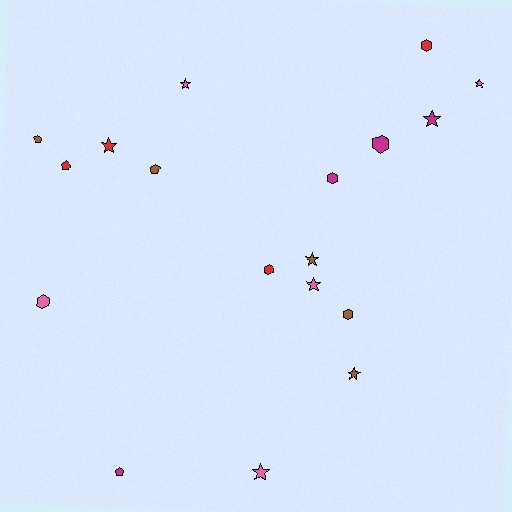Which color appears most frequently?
Brown, with 5 objects.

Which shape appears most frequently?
Star, with 8 objects.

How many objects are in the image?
There are 18 objects.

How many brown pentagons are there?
There are 2 brown pentagons.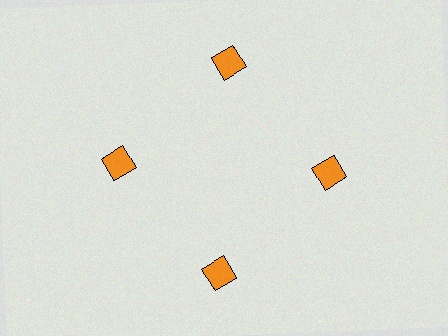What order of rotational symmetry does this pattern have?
This pattern has 4-fold rotational symmetry.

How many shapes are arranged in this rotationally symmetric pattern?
There are 4 shapes, arranged in 4 groups of 1.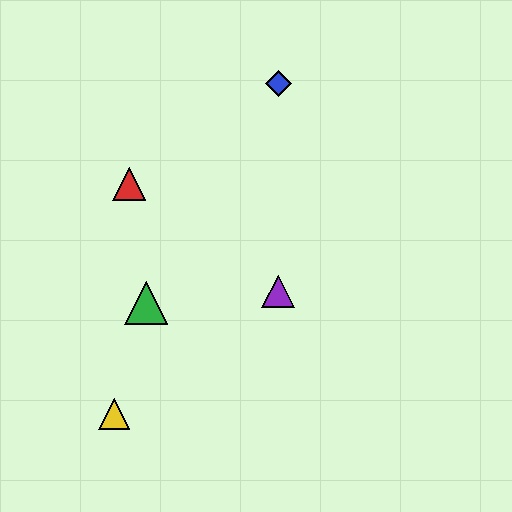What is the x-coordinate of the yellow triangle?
The yellow triangle is at x≈114.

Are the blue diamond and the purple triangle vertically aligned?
Yes, both are at x≈278.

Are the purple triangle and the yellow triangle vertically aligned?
No, the purple triangle is at x≈278 and the yellow triangle is at x≈114.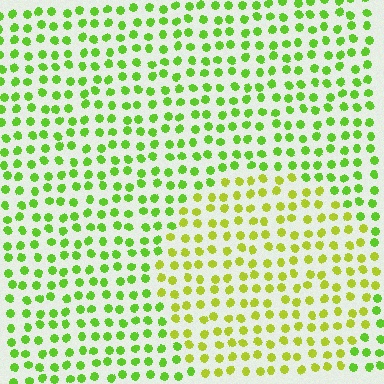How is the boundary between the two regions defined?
The boundary is defined purely by a slight shift in hue (about 29 degrees). Spacing, size, and orientation are identical on both sides.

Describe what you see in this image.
The image is filled with small lime elements in a uniform arrangement. A circle-shaped region is visible where the elements are tinted to a slightly different hue, forming a subtle color boundary.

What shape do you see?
I see a circle.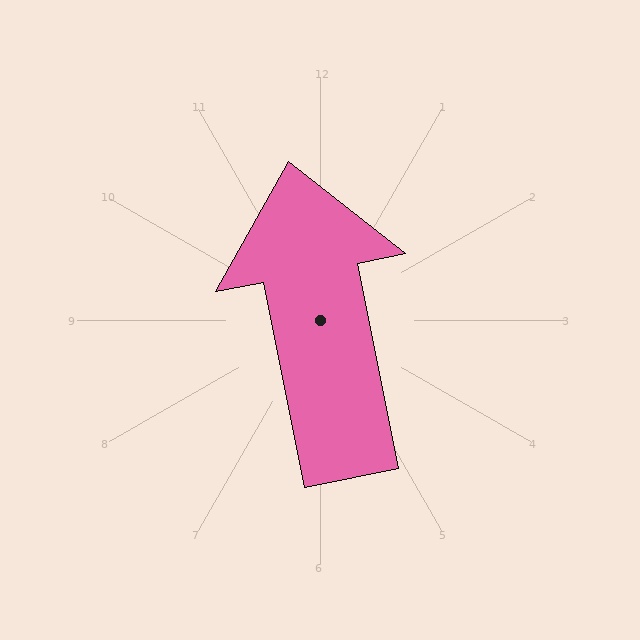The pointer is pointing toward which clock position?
Roughly 12 o'clock.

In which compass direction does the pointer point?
North.